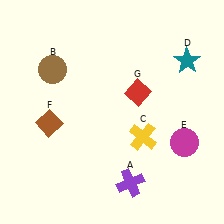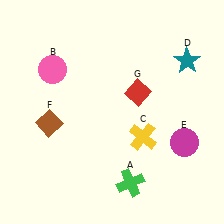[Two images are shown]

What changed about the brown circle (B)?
In Image 1, B is brown. In Image 2, it changed to pink.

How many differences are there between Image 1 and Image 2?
There are 2 differences between the two images.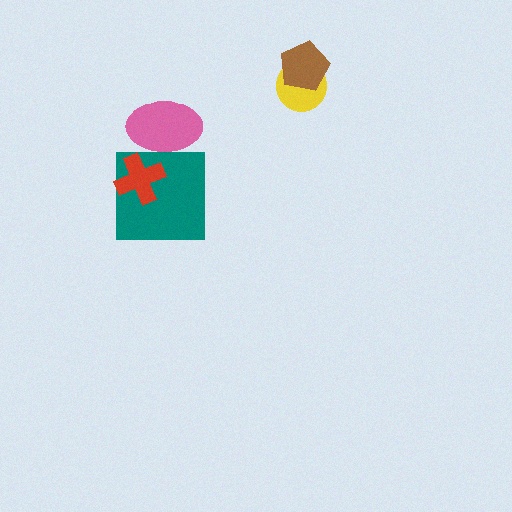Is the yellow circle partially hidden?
Yes, it is partially covered by another shape.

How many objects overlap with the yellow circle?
1 object overlaps with the yellow circle.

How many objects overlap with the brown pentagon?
1 object overlaps with the brown pentagon.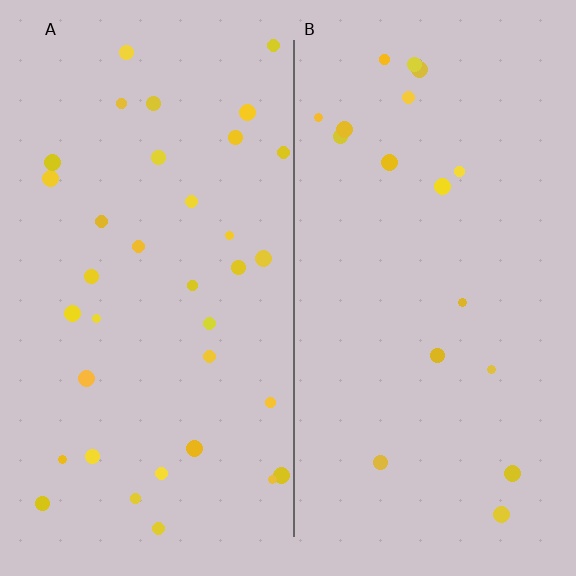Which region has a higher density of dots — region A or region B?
A (the left).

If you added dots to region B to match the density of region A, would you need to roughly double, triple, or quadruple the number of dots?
Approximately double.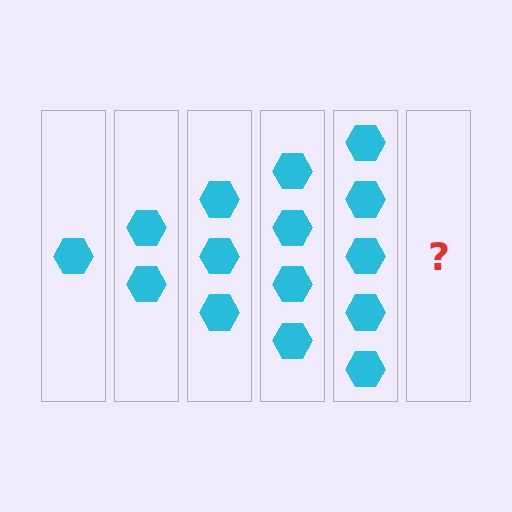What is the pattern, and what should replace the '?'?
The pattern is that each step adds one more hexagon. The '?' should be 6 hexagons.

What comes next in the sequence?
The next element should be 6 hexagons.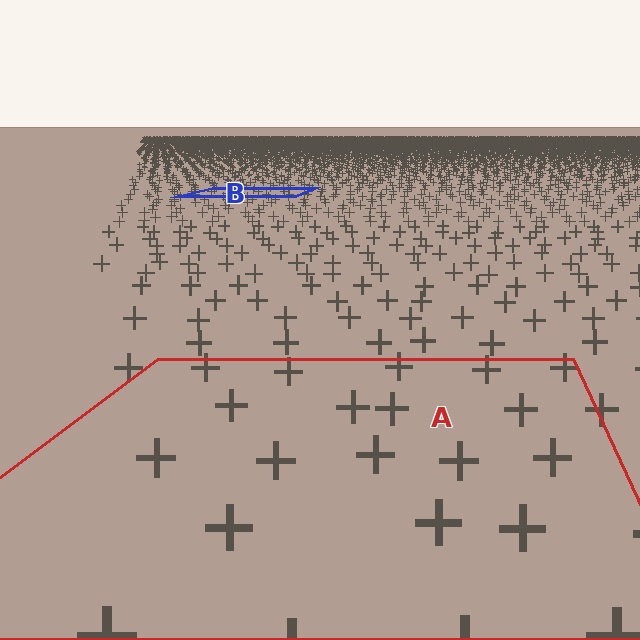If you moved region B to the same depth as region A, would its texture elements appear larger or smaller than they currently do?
They would appear larger. At a closer depth, the same texture elements are projected at a bigger on-screen size.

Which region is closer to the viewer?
Region A is closer. The texture elements there are larger and more spread out.